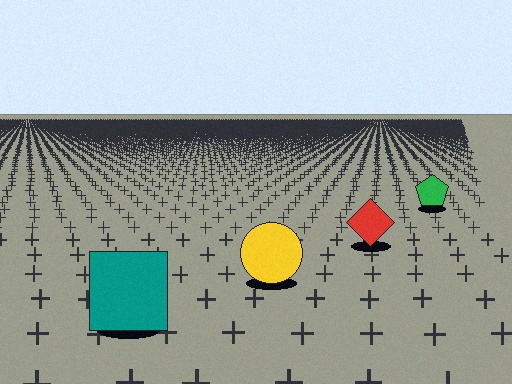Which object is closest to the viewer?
The teal square is closest. The texture marks near it are larger and more spread out.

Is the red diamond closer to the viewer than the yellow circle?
No. The yellow circle is closer — you can tell from the texture gradient: the ground texture is coarser near it.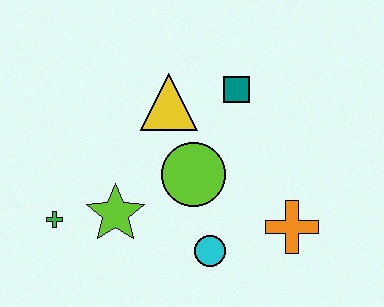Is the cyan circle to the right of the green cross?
Yes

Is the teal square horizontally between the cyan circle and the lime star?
No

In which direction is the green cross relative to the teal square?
The green cross is to the left of the teal square.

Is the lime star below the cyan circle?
No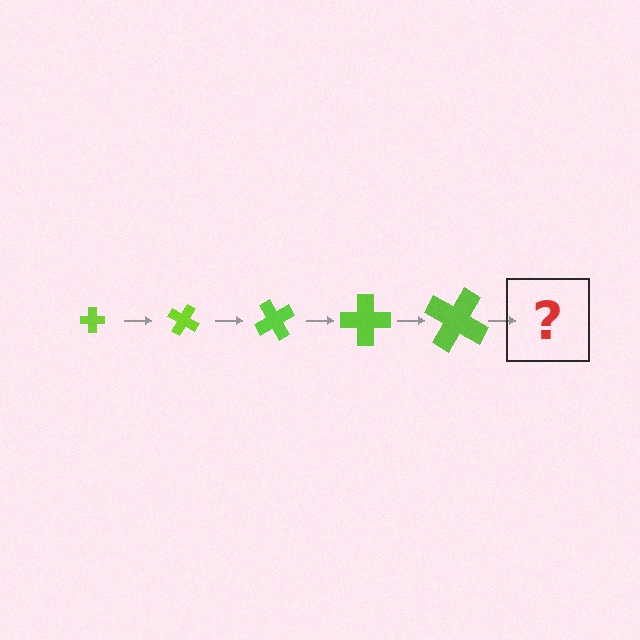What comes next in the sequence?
The next element should be a cross, larger than the previous one and rotated 150 degrees from the start.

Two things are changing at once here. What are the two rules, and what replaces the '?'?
The two rules are that the cross grows larger each step and it rotates 30 degrees each step. The '?' should be a cross, larger than the previous one and rotated 150 degrees from the start.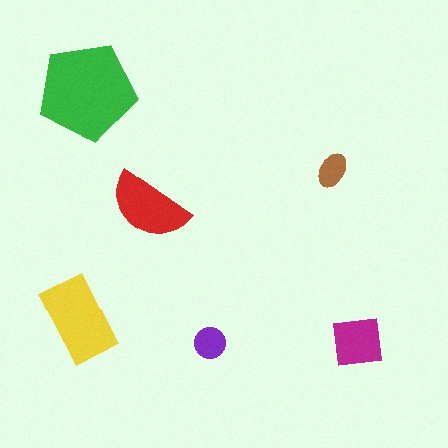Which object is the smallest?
The brown ellipse.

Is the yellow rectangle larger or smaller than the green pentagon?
Smaller.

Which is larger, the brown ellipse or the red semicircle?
The red semicircle.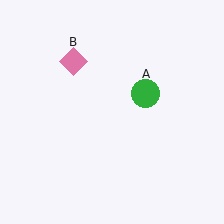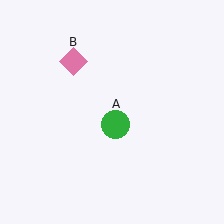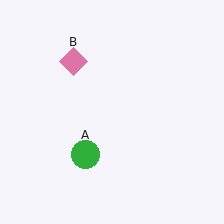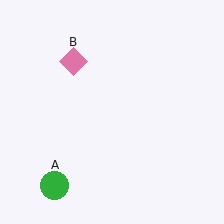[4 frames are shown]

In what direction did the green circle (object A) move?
The green circle (object A) moved down and to the left.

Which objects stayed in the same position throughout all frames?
Pink diamond (object B) remained stationary.